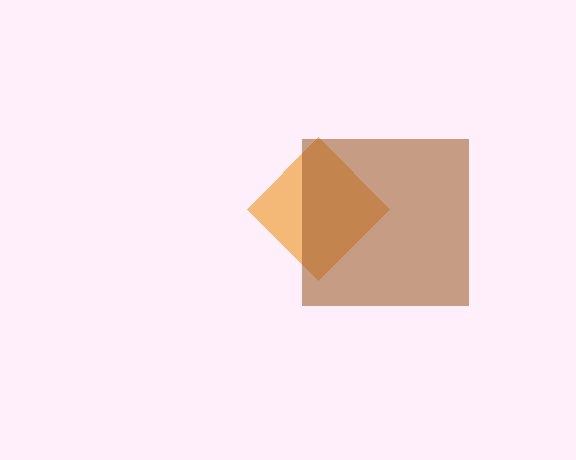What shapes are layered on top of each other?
The layered shapes are: an orange diamond, a brown square.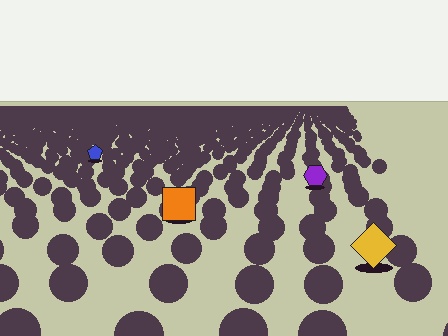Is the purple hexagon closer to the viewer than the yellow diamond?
No. The yellow diamond is closer — you can tell from the texture gradient: the ground texture is coarser near it.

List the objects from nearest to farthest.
From nearest to farthest: the yellow diamond, the orange square, the purple hexagon, the blue pentagon.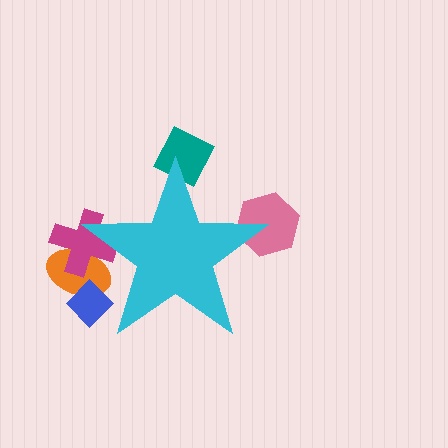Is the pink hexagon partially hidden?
Yes, the pink hexagon is partially hidden behind the cyan star.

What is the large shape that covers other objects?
A cyan star.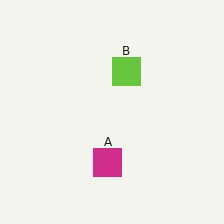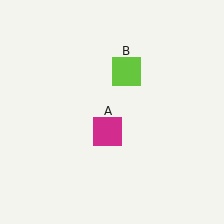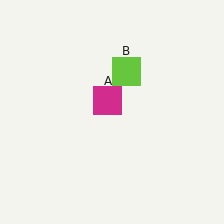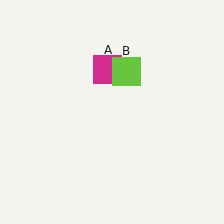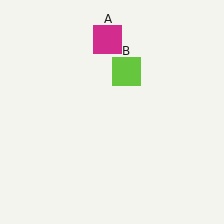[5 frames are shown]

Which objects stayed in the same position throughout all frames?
Lime square (object B) remained stationary.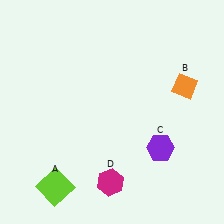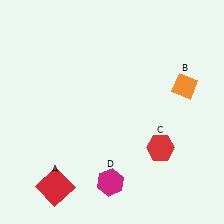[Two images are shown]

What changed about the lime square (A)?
In Image 1, A is lime. In Image 2, it changed to red.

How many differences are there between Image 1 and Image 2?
There are 2 differences between the two images.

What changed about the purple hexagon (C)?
In Image 1, C is purple. In Image 2, it changed to red.